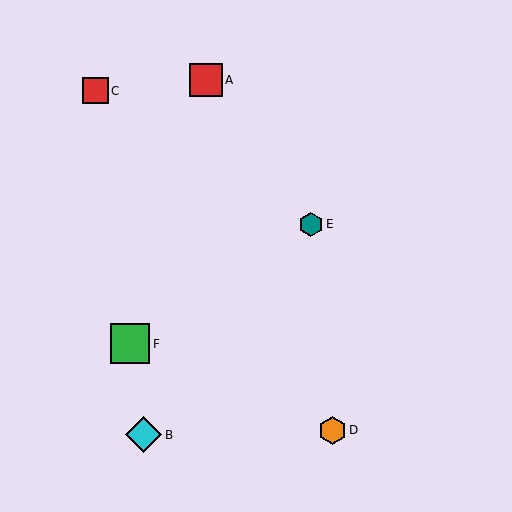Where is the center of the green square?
The center of the green square is at (130, 344).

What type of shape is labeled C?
Shape C is a red square.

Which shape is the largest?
The green square (labeled F) is the largest.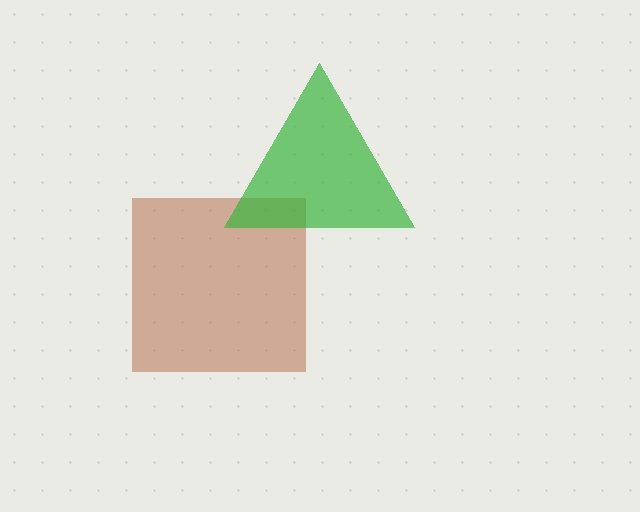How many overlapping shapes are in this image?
There are 2 overlapping shapes in the image.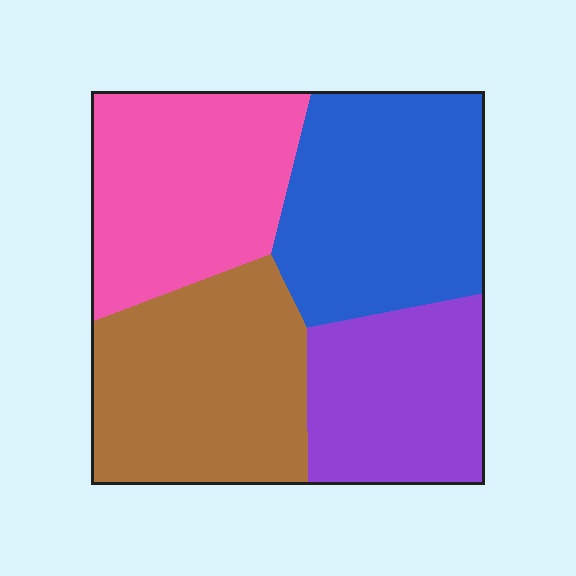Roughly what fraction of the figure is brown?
Brown takes up about one quarter (1/4) of the figure.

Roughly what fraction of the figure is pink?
Pink takes up less than a quarter of the figure.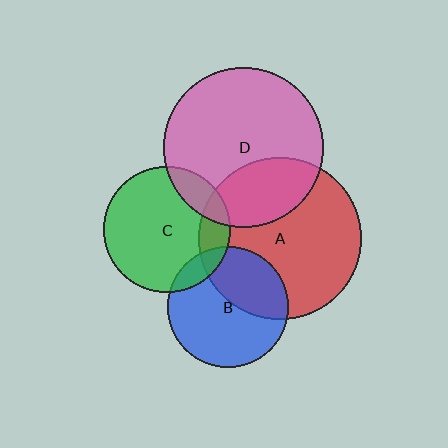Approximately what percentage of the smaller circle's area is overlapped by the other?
Approximately 30%.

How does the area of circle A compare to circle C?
Approximately 1.7 times.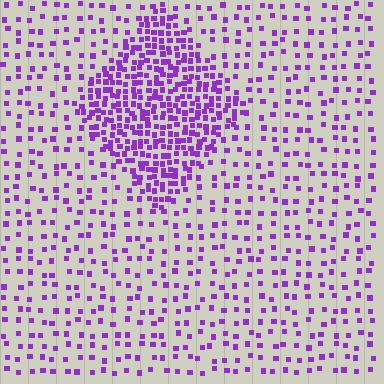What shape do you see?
I see a diamond.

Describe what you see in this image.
The image contains small purple elements arranged at two different densities. A diamond-shaped region is visible where the elements are more densely packed than the surrounding area.